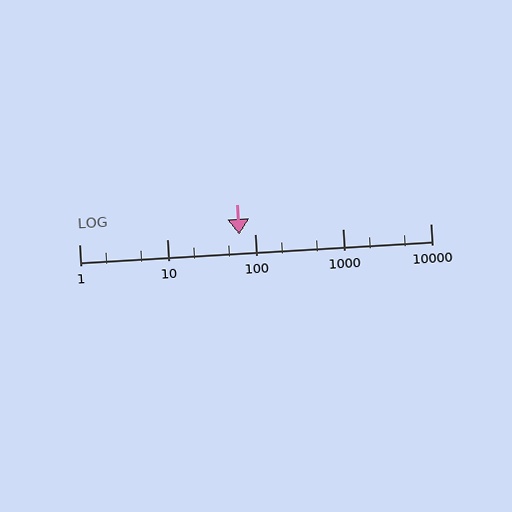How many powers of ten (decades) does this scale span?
The scale spans 4 decades, from 1 to 10000.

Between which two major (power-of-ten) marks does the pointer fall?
The pointer is between 10 and 100.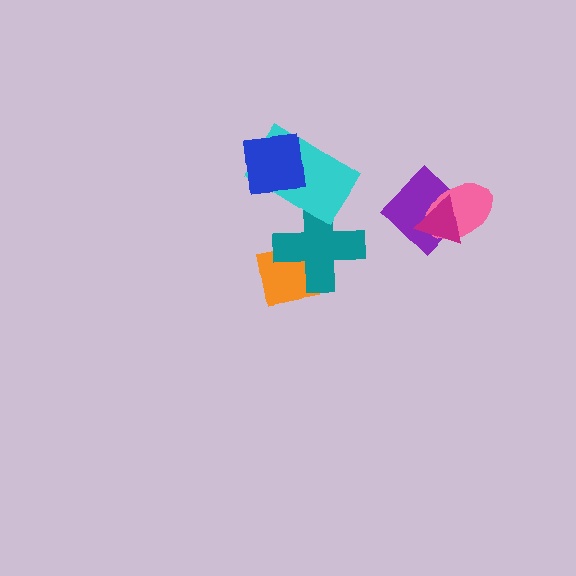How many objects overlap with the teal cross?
2 objects overlap with the teal cross.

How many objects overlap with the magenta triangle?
2 objects overlap with the magenta triangle.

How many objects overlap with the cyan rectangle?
2 objects overlap with the cyan rectangle.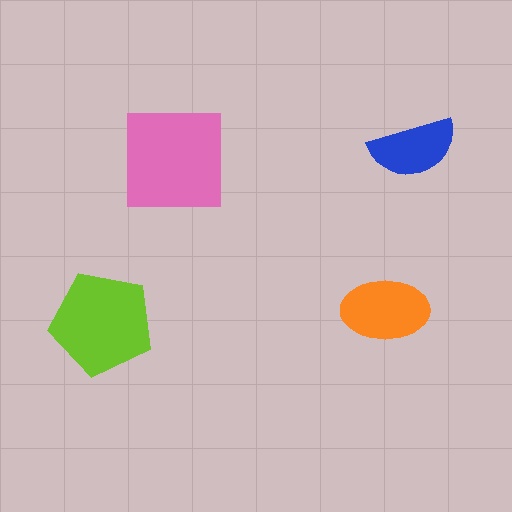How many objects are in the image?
There are 4 objects in the image.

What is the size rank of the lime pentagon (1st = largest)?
2nd.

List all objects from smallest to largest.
The blue semicircle, the orange ellipse, the lime pentagon, the pink square.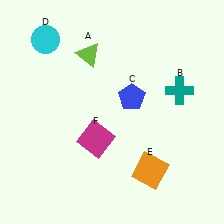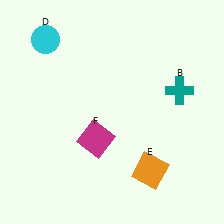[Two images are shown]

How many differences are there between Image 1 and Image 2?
There are 2 differences between the two images.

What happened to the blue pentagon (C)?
The blue pentagon (C) was removed in Image 2. It was in the top-right area of Image 1.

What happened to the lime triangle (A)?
The lime triangle (A) was removed in Image 2. It was in the top-left area of Image 1.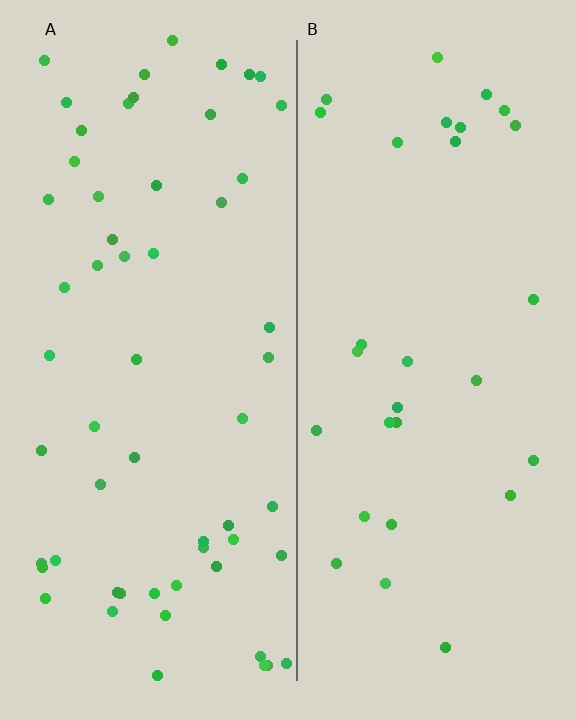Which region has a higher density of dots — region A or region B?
A (the left).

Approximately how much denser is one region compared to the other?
Approximately 1.9× — region A over region B.